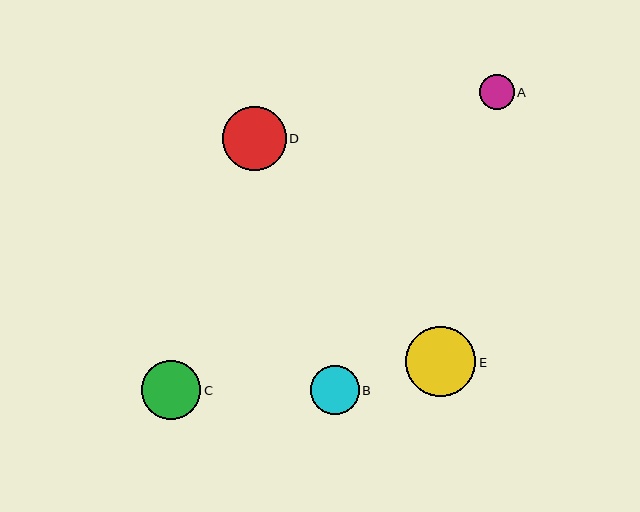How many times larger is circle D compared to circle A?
Circle D is approximately 1.8 times the size of circle A.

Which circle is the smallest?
Circle A is the smallest with a size of approximately 35 pixels.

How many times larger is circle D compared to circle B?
Circle D is approximately 1.3 times the size of circle B.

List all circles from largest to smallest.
From largest to smallest: E, D, C, B, A.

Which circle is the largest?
Circle E is the largest with a size of approximately 70 pixels.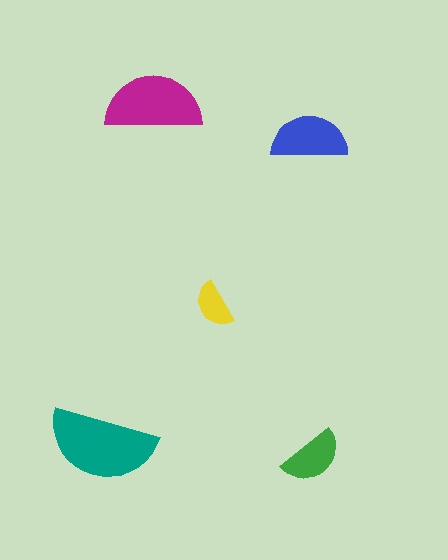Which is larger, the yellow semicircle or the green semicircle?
The green one.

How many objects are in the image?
There are 5 objects in the image.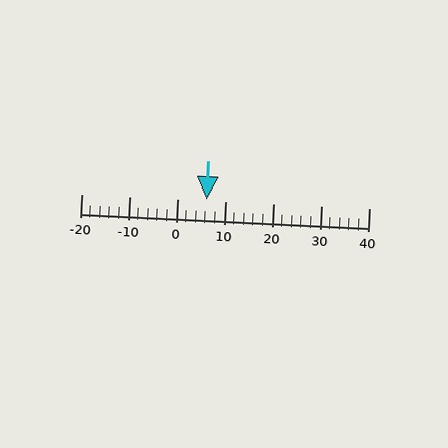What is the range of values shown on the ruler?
The ruler shows values from -20 to 40.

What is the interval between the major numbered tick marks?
The major tick marks are spaced 10 units apart.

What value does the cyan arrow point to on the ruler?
The cyan arrow points to approximately 6.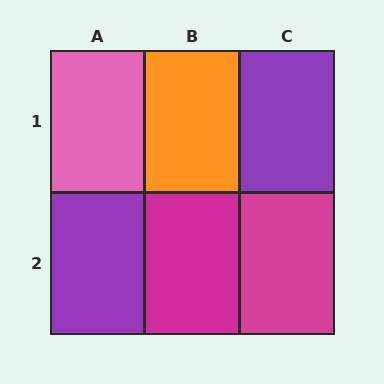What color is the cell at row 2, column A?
Purple.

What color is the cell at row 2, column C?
Magenta.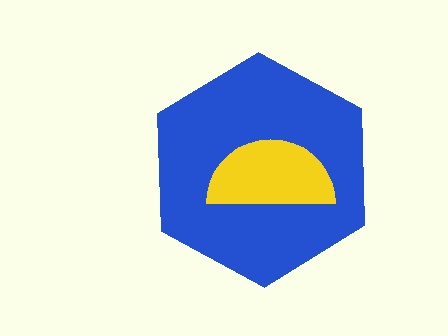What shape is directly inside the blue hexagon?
The yellow semicircle.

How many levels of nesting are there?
2.